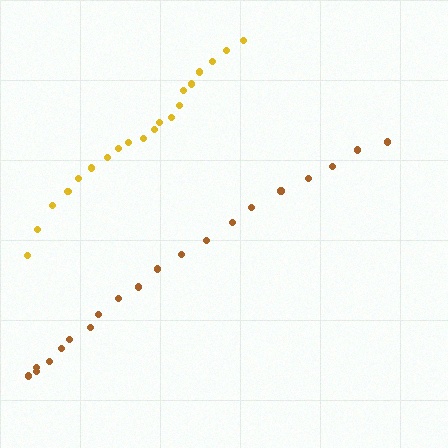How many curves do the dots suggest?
There are 2 distinct paths.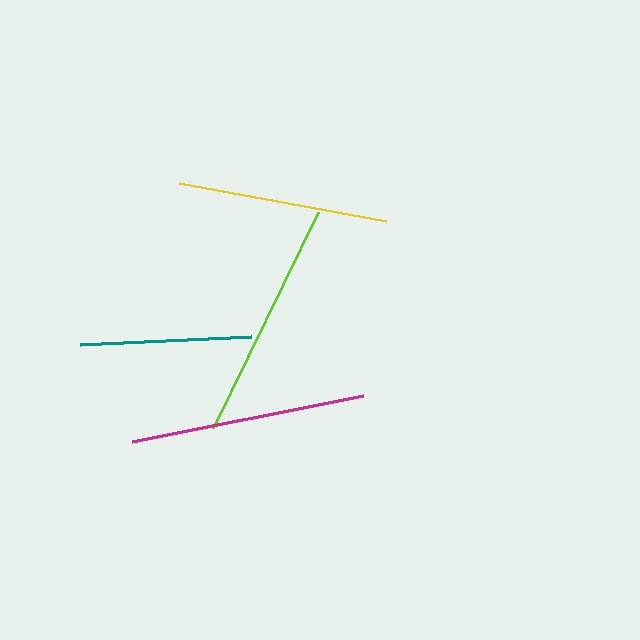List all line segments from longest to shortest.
From longest to shortest: lime, magenta, yellow, teal.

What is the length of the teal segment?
The teal segment is approximately 171 pixels long.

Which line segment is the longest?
The lime line is the longest at approximately 241 pixels.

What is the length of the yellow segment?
The yellow segment is approximately 210 pixels long.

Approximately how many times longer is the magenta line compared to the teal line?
The magenta line is approximately 1.4 times the length of the teal line.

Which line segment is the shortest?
The teal line is the shortest at approximately 171 pixels.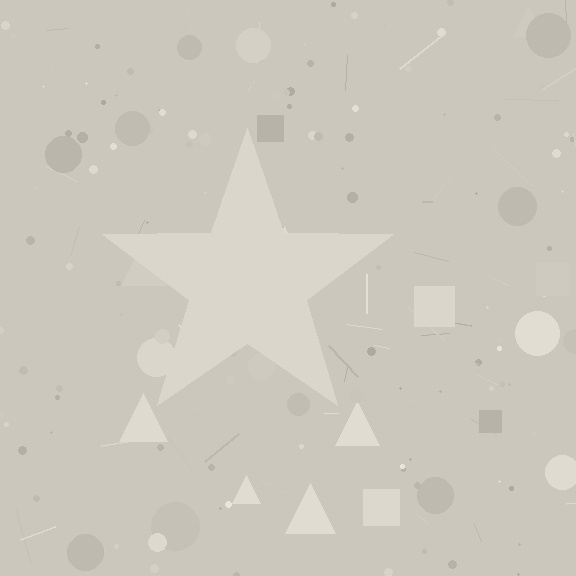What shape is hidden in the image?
A star is hidden in the image.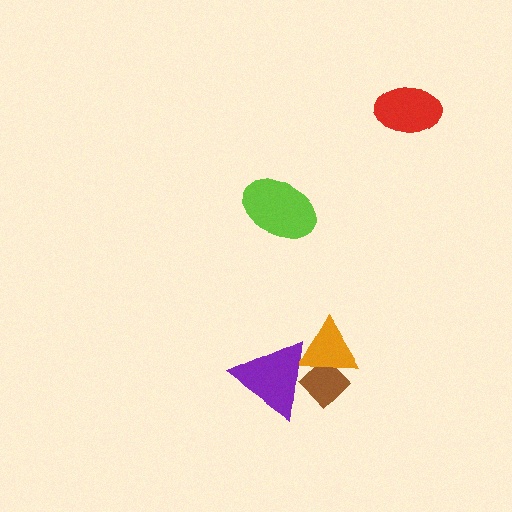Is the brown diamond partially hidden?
Yes, it is partially covered by another shape.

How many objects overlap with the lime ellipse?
0 objects overlap with the lime ellipse.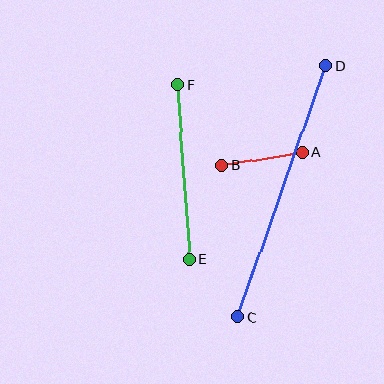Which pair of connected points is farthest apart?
Points C and D are farthest apart.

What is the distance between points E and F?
The distance is approximately 175 pixels.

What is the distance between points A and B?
The distance is approximately 82 pixels.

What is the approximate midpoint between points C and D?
The midpoint is at approximately (282, 192) pixels.